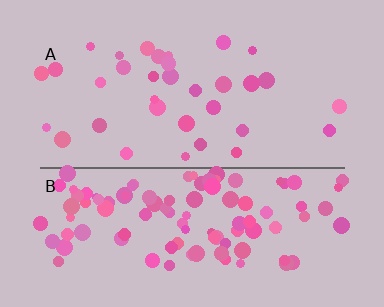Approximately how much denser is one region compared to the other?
Approximately 3.2× — region B over region A.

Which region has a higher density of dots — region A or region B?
B (the bottom).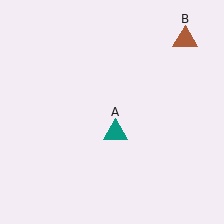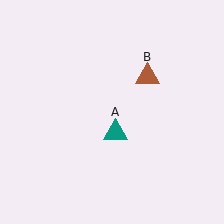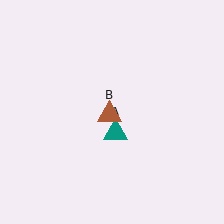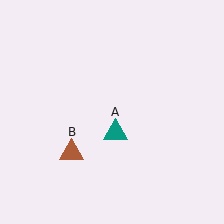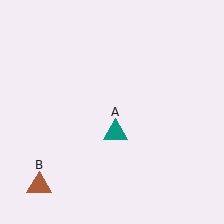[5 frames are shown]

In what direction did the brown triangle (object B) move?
The brown triangle (object B) moved down and to the left.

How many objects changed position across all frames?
1 object changed position: brown triangle (object B).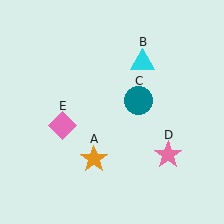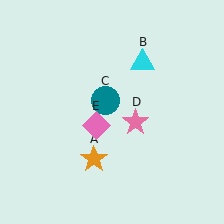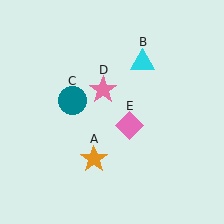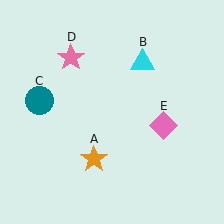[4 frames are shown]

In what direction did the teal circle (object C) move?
The teal circle (object C) moved left.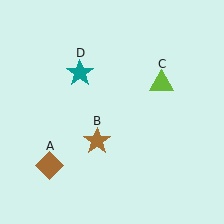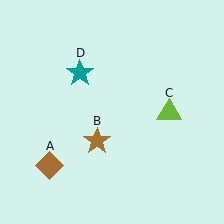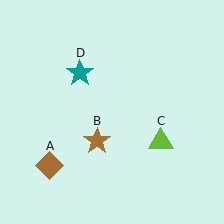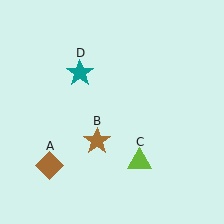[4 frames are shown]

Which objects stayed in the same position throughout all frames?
Brown diamond (object A) and brown star (object B) and teal star (object D) remained stationary.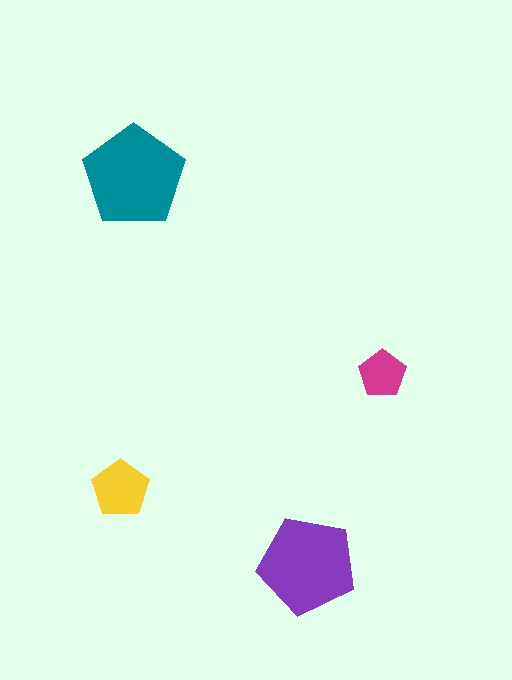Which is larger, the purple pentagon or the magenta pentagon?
The purple one.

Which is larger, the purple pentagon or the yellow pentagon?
The purple one.